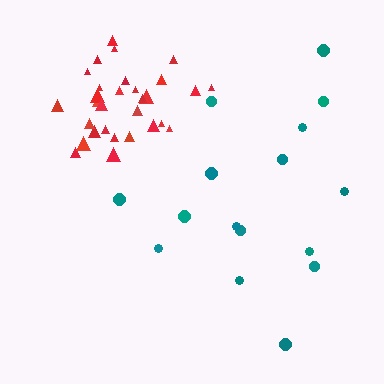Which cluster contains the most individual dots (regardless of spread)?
Red (31).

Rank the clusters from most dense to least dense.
red, teal.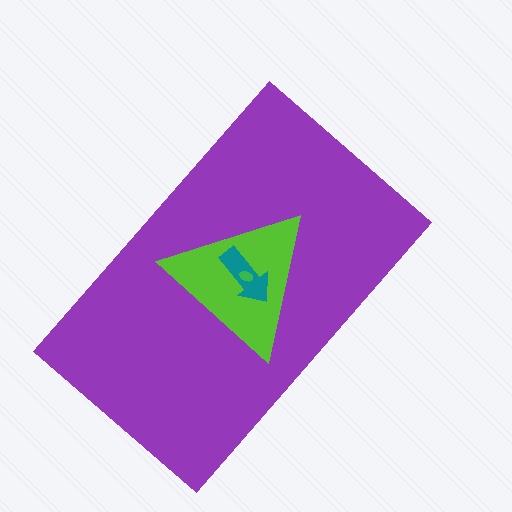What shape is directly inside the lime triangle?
The teal arrow.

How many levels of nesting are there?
4.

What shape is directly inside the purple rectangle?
The lime triangle.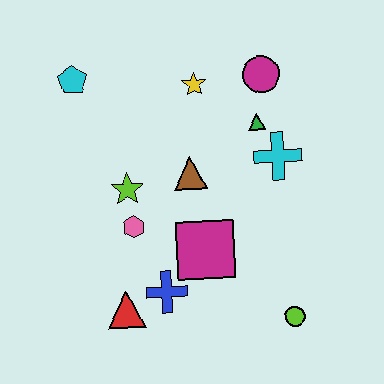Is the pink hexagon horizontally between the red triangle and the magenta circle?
Yes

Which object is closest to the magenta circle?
The green triangle is closest to the magenta circle.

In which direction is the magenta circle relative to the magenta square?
The magenta circle is above the magenta square.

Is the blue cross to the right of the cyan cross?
No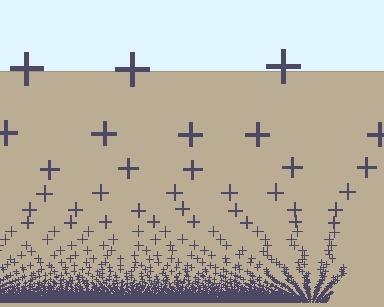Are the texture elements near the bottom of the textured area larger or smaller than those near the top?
Smaller. The gradient is inverted — elements near the bottom are smaller and denser.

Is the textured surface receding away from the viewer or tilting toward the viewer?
The surface appears to tilt toward the viewer. Texture elements get larger and sparser toward the top.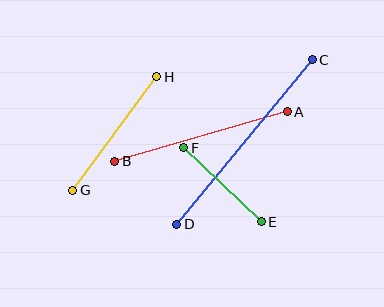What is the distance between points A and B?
The distance is approximately 179 pixels.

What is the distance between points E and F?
The distance is approximately 107 pixels.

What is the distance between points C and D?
The distance is approximately 213 pixels.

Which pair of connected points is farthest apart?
Points C and D are farthest apart.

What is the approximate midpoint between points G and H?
The midpoint is at approximately (115, 134) pixels.